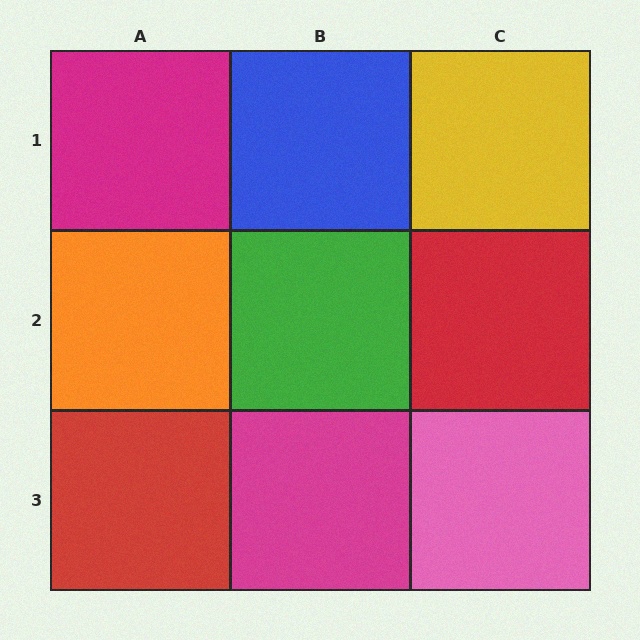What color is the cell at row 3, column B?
Magenta.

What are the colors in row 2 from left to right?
Orange, green, red.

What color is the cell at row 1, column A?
Magenta.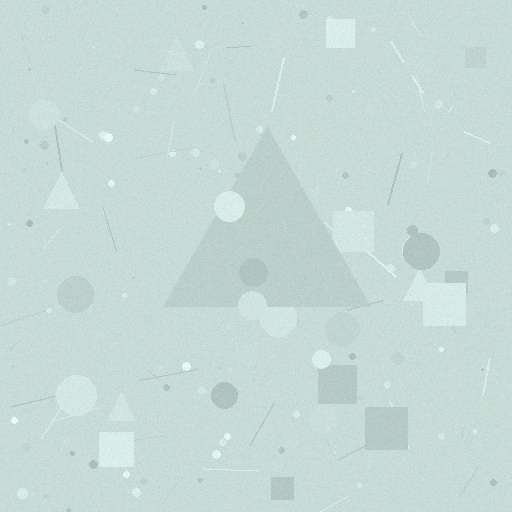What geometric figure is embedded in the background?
A triangle is embedded in the background.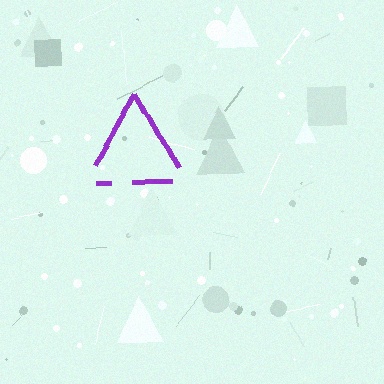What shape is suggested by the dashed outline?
The dashed outline suggests a triangle.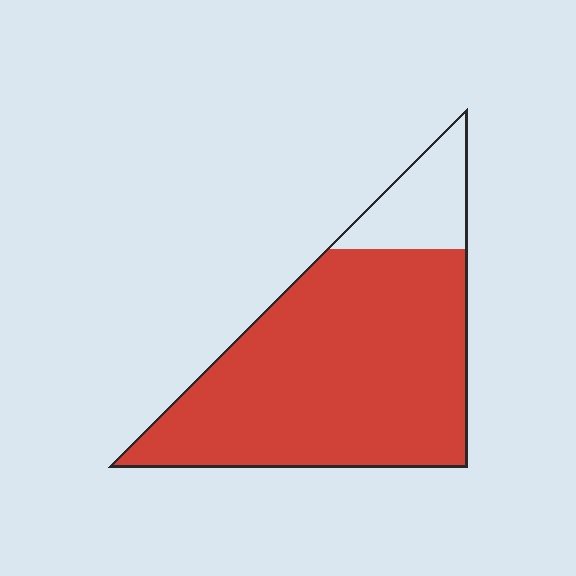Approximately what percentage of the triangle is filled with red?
Approximately 85%.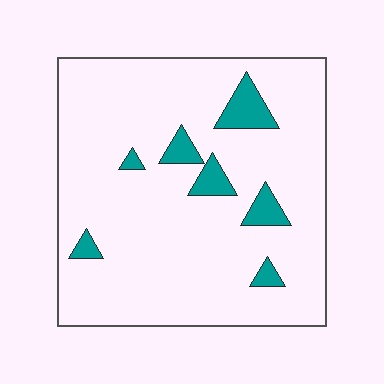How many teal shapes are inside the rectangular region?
7.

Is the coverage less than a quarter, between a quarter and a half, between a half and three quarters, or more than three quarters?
Less than a quarter.